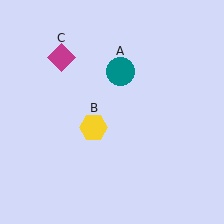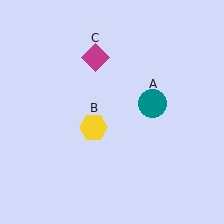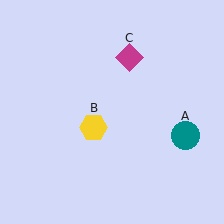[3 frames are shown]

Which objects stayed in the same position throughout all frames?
Yellow hexagon (object B) remained stationary.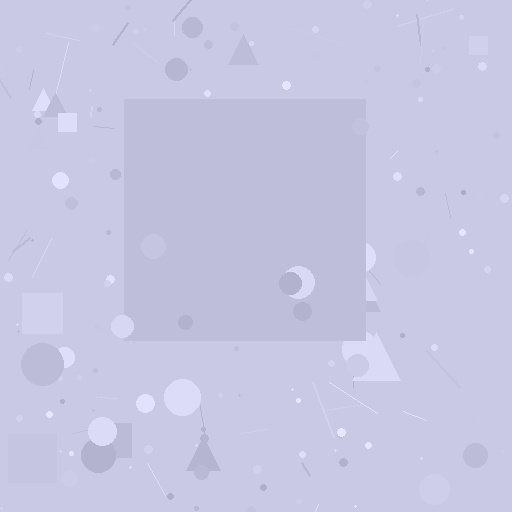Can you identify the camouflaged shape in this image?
The camouflaged shape is a square.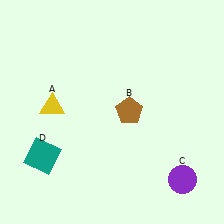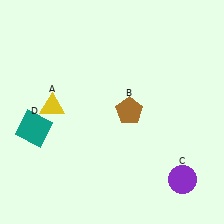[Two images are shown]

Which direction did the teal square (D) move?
The teal square (D) moved up.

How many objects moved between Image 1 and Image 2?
1 object moved between the two images.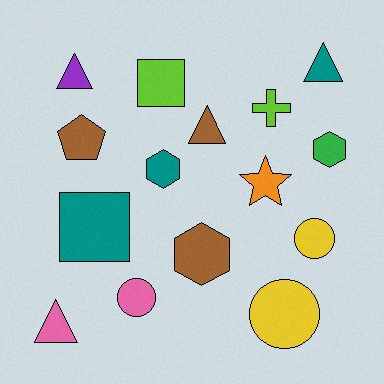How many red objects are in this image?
There are no red objects.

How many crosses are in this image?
There is 1 cross.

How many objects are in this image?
There are 15 objects.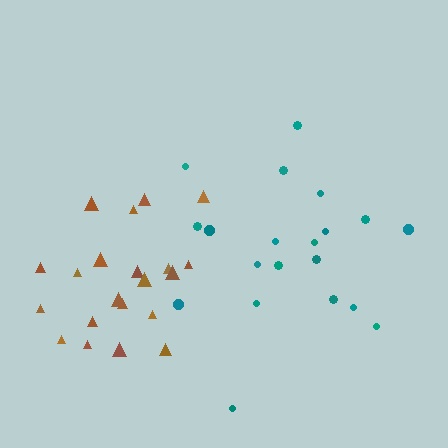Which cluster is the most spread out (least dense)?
Teal.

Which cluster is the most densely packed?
Brown.